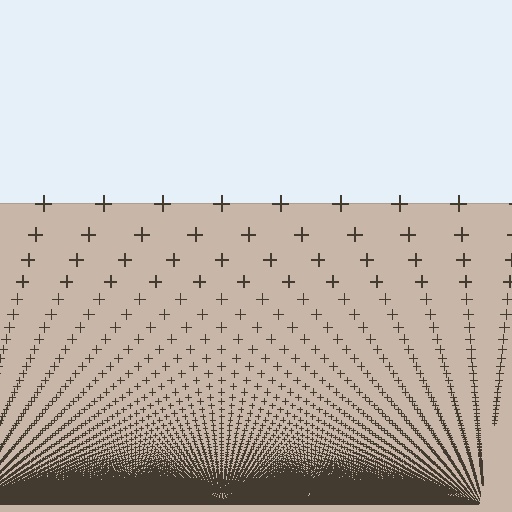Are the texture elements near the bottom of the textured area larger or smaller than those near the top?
Smaller. The gradient is inverted — elements near the bottom are smaller and denser.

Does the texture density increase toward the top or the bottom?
Density increases toward the bottom.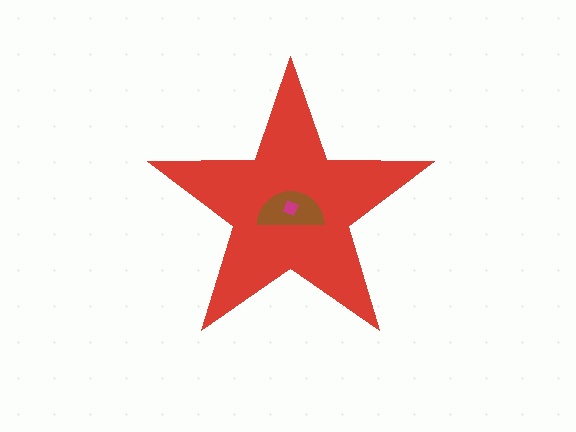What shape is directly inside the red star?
The brown semicircle.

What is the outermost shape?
The red star.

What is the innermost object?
The magenta diamond.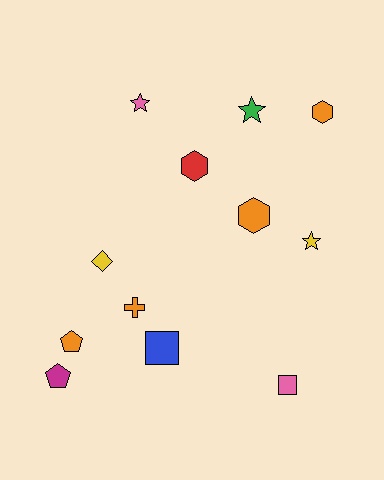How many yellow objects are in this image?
There are 2 yellow objects.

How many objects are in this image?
There are 12 objects.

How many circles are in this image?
There are no circles.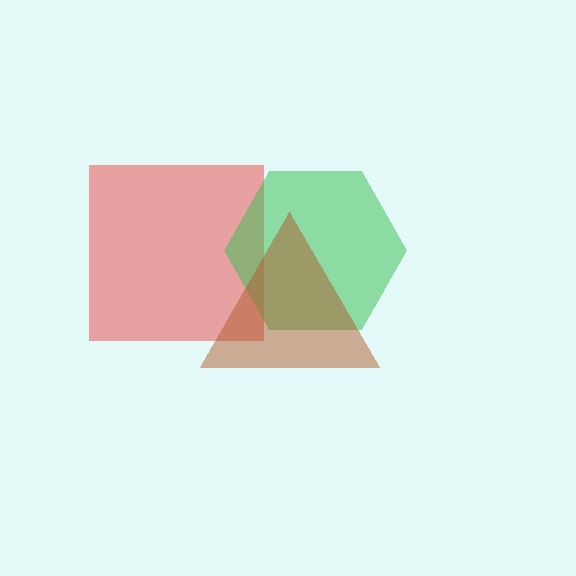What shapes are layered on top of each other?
The layered shapes are: a red square, a green hexagon, a brown triangle.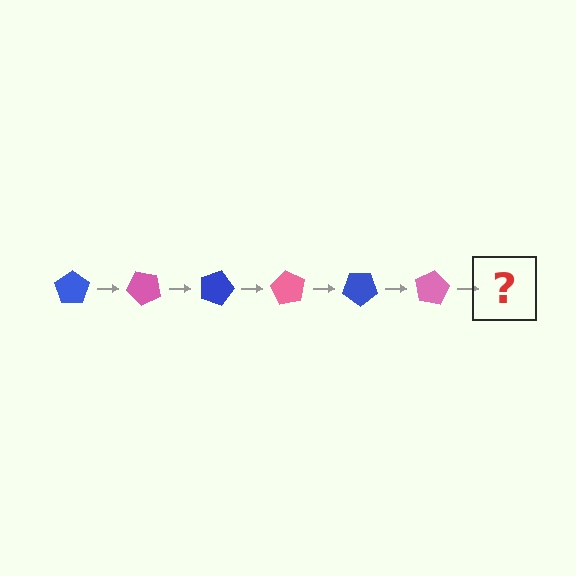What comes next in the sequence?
The next element should be a blue pentagon, rotated 270 degrees from the start.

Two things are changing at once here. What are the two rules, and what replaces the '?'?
The two rules are that it rotates 45 degrees each step and the color cycles through blue and pink. The '?' should be a blue pentagon, rotated 270 degrees from the start.